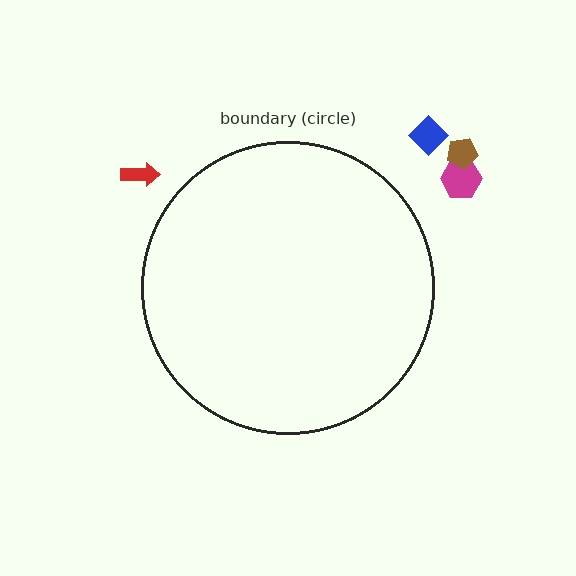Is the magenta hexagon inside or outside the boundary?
Outside.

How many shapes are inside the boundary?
0 inside, 4 outside.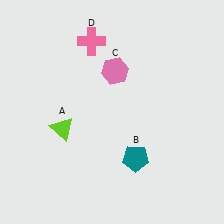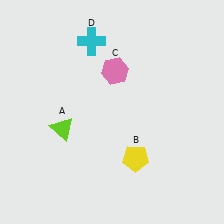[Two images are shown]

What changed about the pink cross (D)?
In Image 1, D is pink. In Image 2, it changed to cyan.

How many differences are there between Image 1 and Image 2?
There are 2 differences between the two images.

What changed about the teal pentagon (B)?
In Image 1, B is teal. In Image 2, it changed to yellow.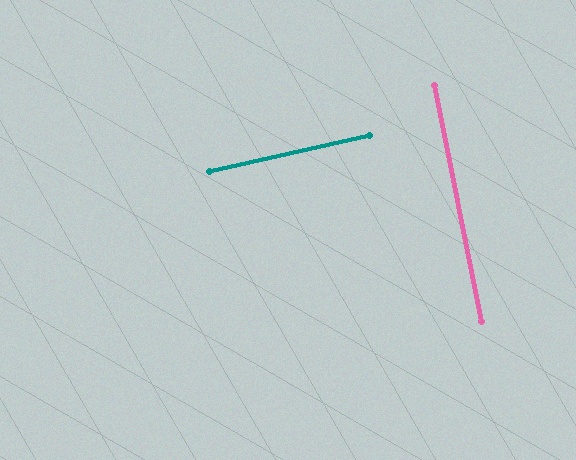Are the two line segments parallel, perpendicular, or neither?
Perpendicular — they meet at approximately 88°.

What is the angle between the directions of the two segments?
Approximately 88 degrees.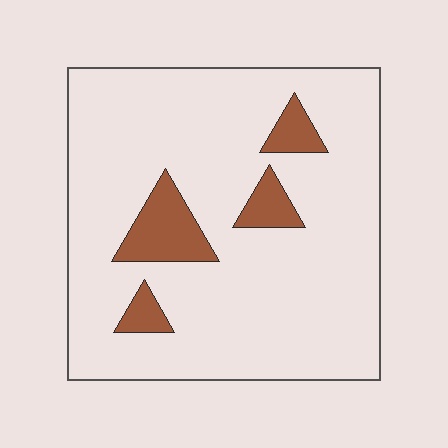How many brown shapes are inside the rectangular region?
4.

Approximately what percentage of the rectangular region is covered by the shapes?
Approximately 10%.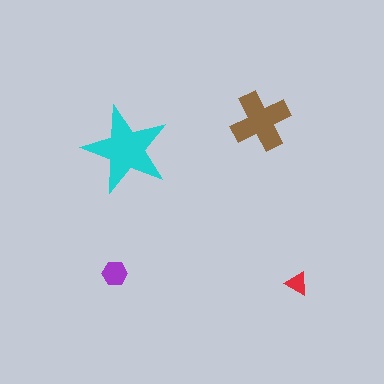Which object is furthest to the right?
The red triangle is rightmost.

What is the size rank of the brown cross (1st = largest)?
2nd.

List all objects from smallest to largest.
The red triangle, the purple hexagon, the brown cross, the cyan star.